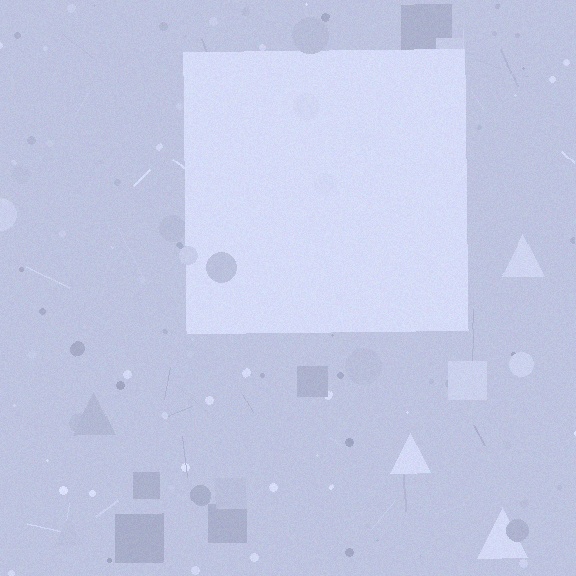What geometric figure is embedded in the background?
A square is embedded in the background.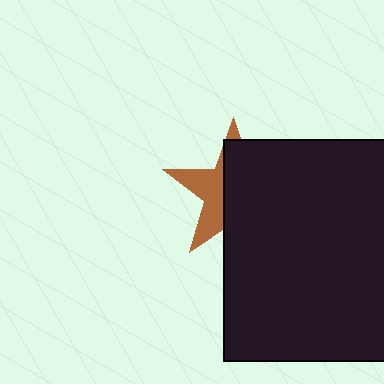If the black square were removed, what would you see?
You would see the complete brown star.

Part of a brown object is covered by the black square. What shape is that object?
It is a star.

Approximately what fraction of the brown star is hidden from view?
Roughly 61% of the brown star is hidden behind the black square.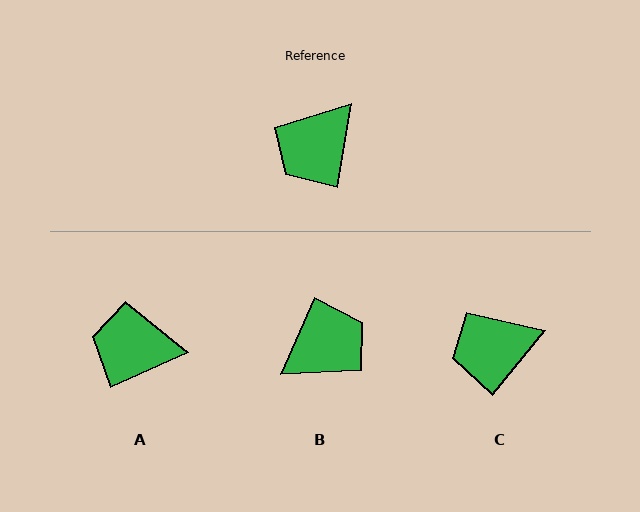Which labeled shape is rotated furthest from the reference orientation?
B, about 165 degrees away.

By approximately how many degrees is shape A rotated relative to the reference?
Approximately 57 degrees clockwise.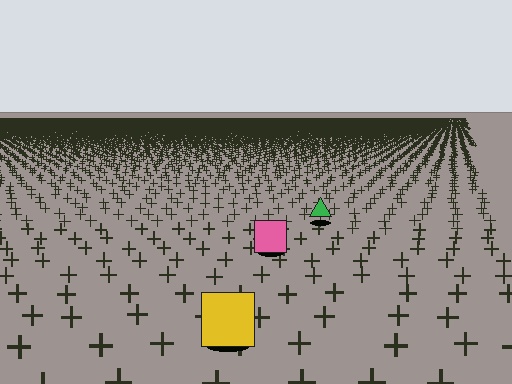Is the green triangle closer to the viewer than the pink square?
No. The pink square is closer — you can tell from the texture gradient: the ground texture is coarser near it.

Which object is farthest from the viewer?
The green triangle is farthest from the viewer. It appears smaller and the ground texture around it is denser.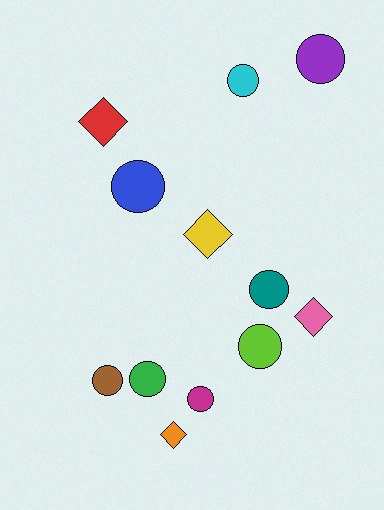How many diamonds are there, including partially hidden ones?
There are 4 diamonds.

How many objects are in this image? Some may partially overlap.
There are 12 objects.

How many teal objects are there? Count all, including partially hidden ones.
There is 1 teal object.